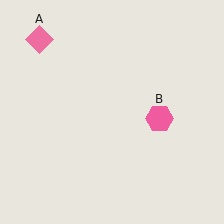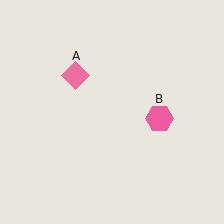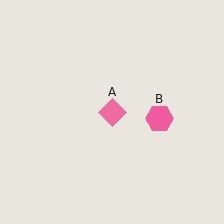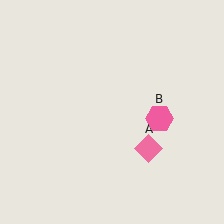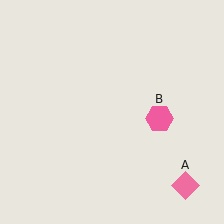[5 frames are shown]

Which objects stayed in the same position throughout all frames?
Pink hexagon (object B) remained stationary.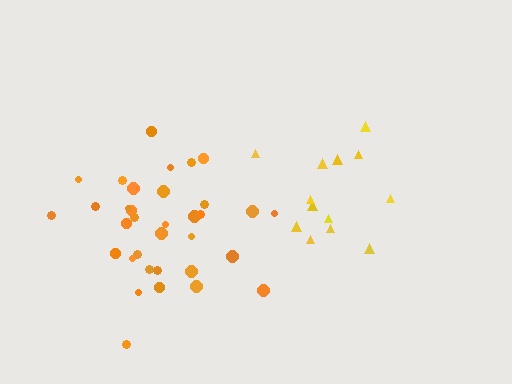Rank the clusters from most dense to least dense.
orange, yellow.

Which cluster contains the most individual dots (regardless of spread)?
Orange (34).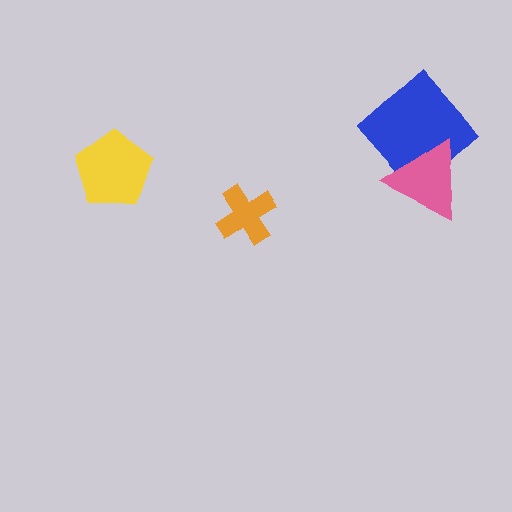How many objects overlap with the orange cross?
0 objects overlap with the orange cross.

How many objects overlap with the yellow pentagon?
0 objects overlap with the yellow pentagon.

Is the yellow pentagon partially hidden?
No, no other shape covers it.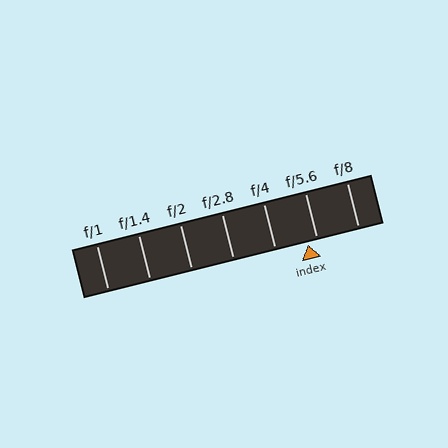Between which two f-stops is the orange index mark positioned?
The index mark is between f/4 and f/5.6.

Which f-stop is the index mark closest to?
The index mark is closest to f/5.6.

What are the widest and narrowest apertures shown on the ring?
The widest aperture shown is f/1 and the narrowest is f/8.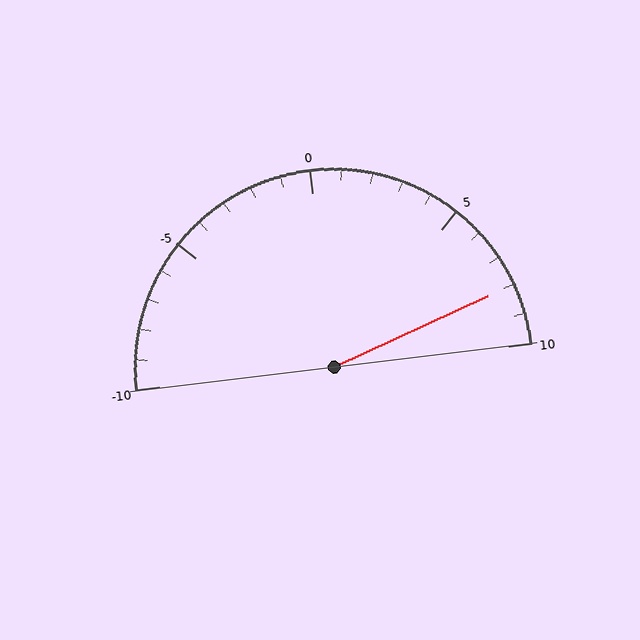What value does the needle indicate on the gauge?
The needle indicates approximately 8.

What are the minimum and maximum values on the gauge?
The gauge ranges from -10 to 10.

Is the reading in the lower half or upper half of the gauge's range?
The reading is in the upper half of the range (-10 to 10).